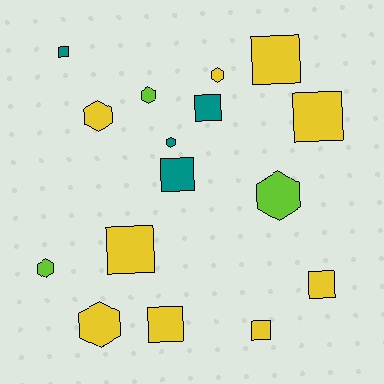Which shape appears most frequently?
Square, with 9 objects.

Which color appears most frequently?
Yellow, with 9 objects.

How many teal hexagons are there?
There is 1 teal hexagon.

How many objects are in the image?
There are 16 objects.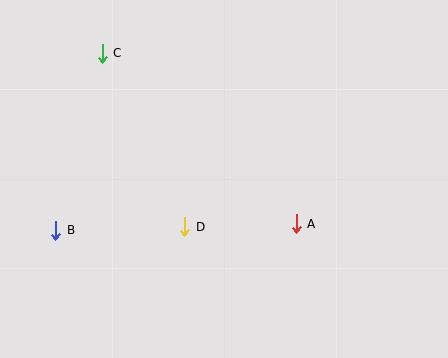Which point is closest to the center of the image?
Point D at (185, 227) is closest to the center.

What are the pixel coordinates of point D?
Point D is at (185, 227).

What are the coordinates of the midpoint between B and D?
The midpoint between B and D is at (120, 229).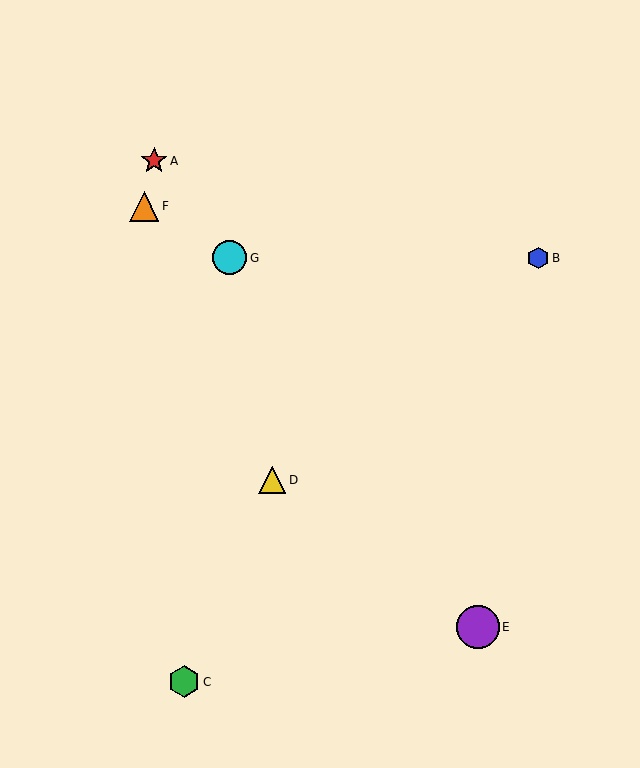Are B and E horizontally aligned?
No, B is at y≈258 and E is at y≈627.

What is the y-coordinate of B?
Object B is at y≈258.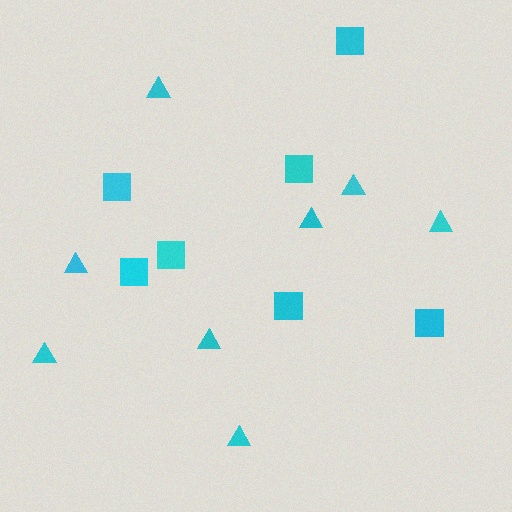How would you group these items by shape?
There are 2 groups: one group of squares (7) and one group of triangles (8).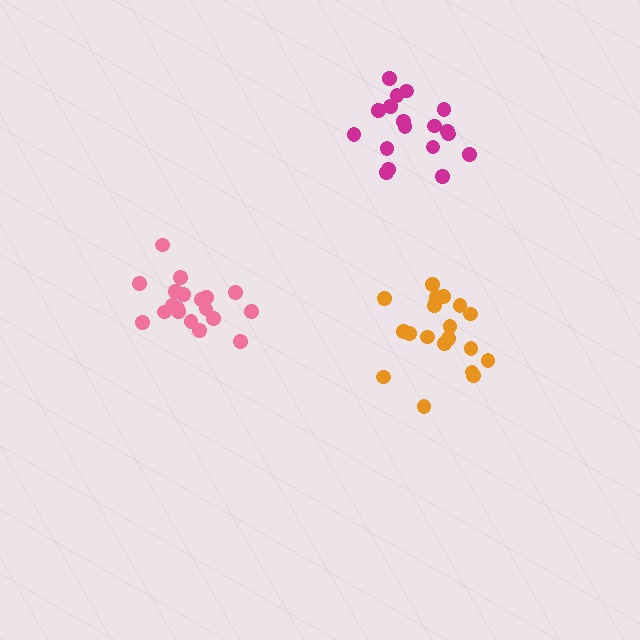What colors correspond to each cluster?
The clusters are colored: pink, orange, magenta.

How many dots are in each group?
Group 1: 21 dots, Group 2: 19 dots, Group 3: 18 dots (58 total).